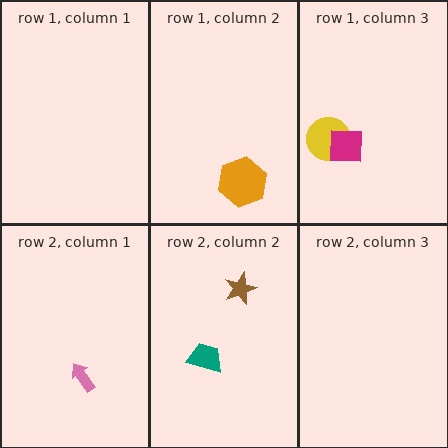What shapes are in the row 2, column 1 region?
The pink arrow.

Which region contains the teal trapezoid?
The row 2, column 2 region.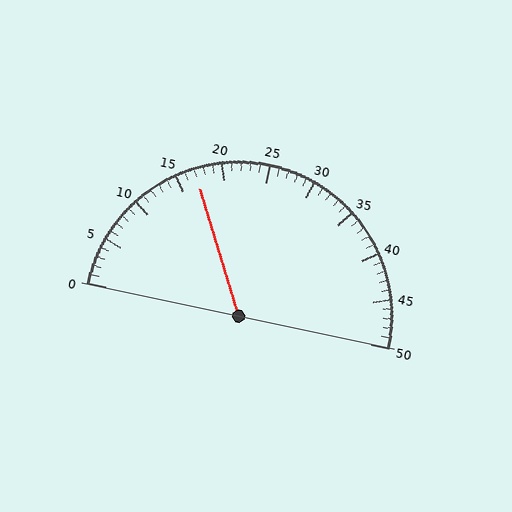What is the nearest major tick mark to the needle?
The nearest major tick mark is 15.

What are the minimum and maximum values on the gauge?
The gauge ranges from 0 to 50.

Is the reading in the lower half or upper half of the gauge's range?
The reading is in the lower half of the range (0 to 50).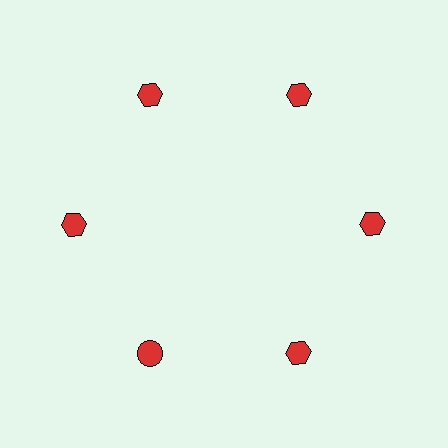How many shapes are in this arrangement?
There are 6 shapes arranged in a ring pattern.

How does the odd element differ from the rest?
It has a different shape: circle instead of hexagon.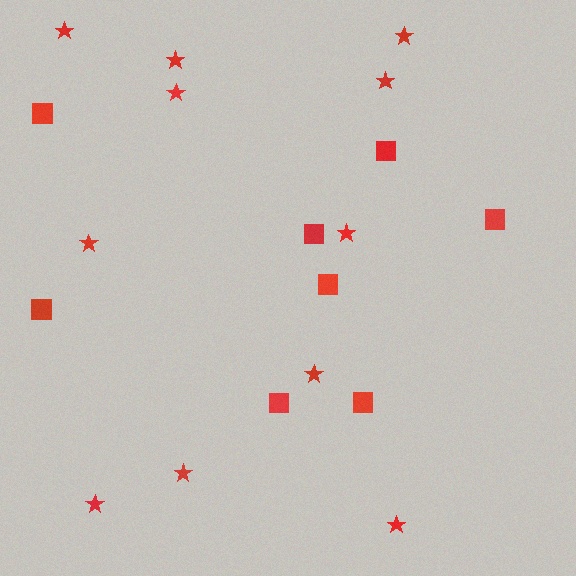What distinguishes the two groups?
There are 2 groups: one group of squares (8) and one group of stars (11).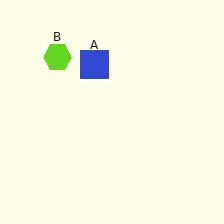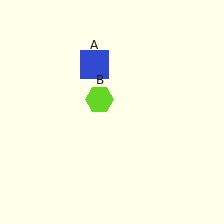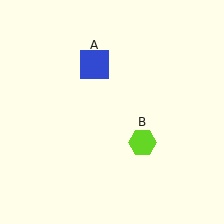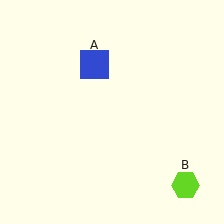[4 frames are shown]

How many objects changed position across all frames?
1 object changed position: lime hexagon (object B).